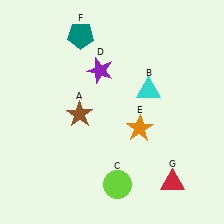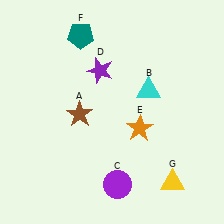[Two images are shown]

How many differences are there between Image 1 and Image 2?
There are 2 differences between the two images.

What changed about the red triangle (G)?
In Image 1, G is red. In Image 2, it changed to yellow.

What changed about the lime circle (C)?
In Image 1, C is lime. In Image 2, it changed to purple.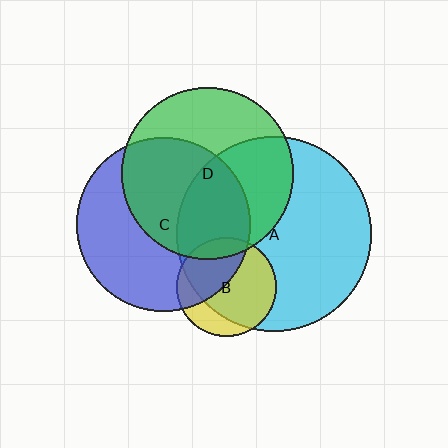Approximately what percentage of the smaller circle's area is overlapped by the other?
Approximately 75%.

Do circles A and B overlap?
Yes.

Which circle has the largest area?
Circle A (cyan).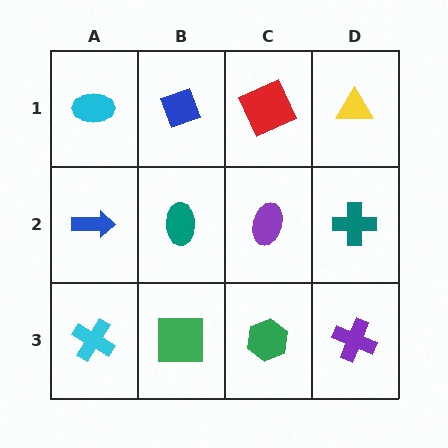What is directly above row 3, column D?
A teal cross.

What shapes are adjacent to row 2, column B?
A blue diamond (row 1, column B), a green square (row 3, column B), a blue arrow (row 2, column A), a purple ellipse (row 2, column C).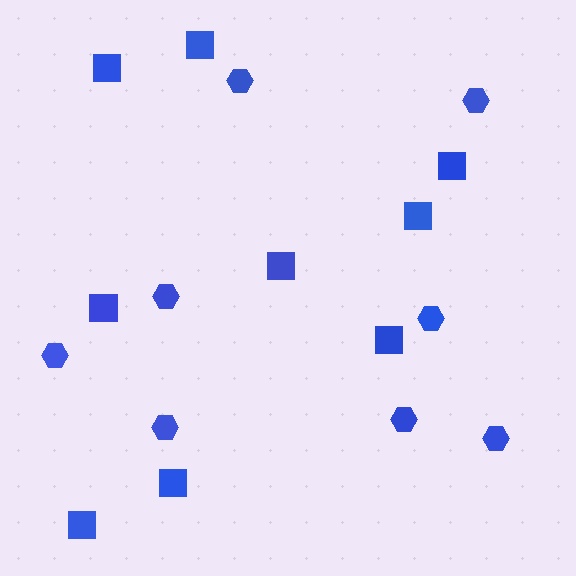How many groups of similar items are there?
There are 2 groups: one group of hexagons (8) and one group of squares (9).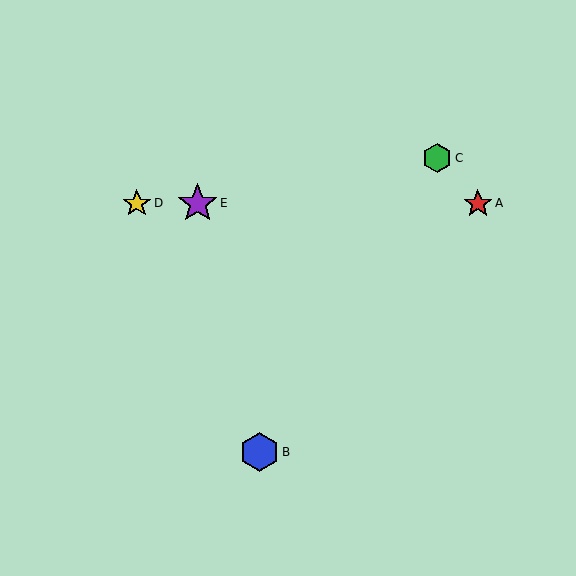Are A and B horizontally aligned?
No, A is at y≈203 and B is at y≈452.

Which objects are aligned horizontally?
Objects A, D, E are aligned horizontally.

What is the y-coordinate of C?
Object C is at y≈158.